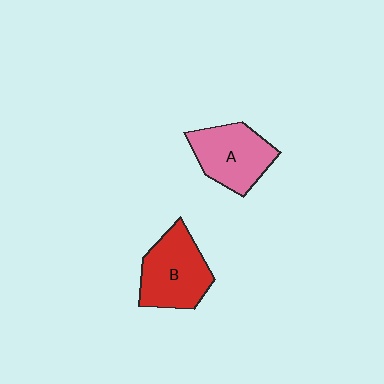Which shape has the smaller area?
Shape A (pink).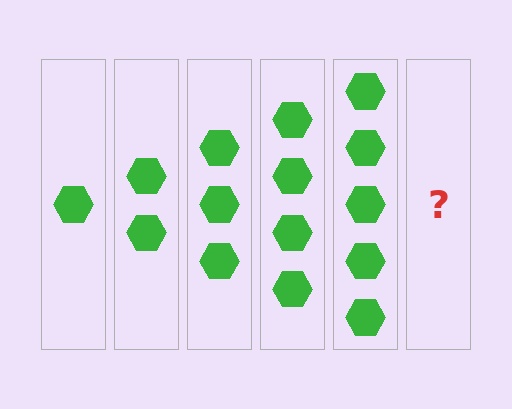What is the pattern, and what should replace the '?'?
The pattern is that each step adds one more hexagon. The '?' should be 6 hexagons.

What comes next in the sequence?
The next element should be 6 hexagons.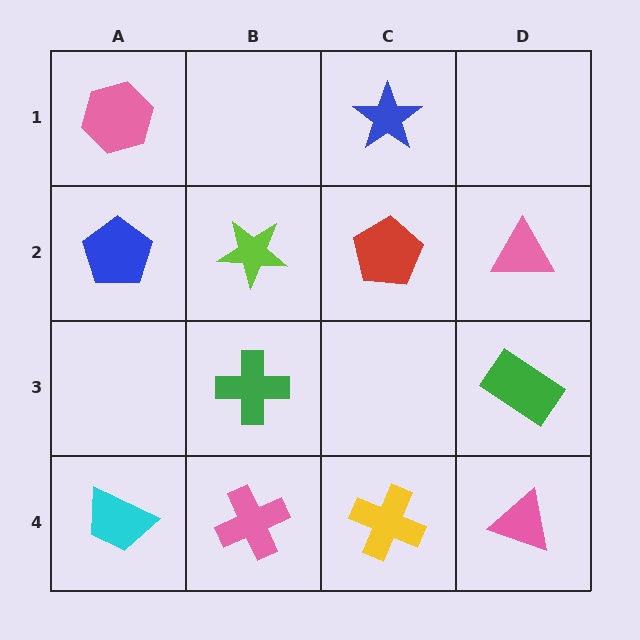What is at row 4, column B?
A pink cross.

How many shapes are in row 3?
2 shapes.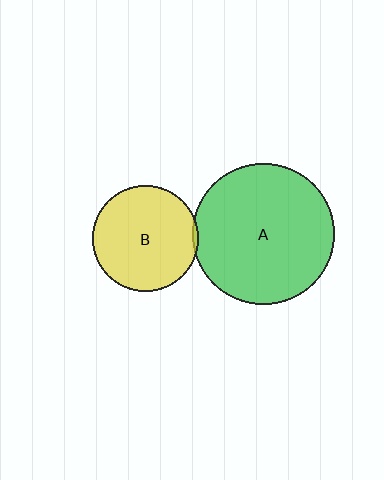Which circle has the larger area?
Circle A (green).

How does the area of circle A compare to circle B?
Approximately 1.8 times.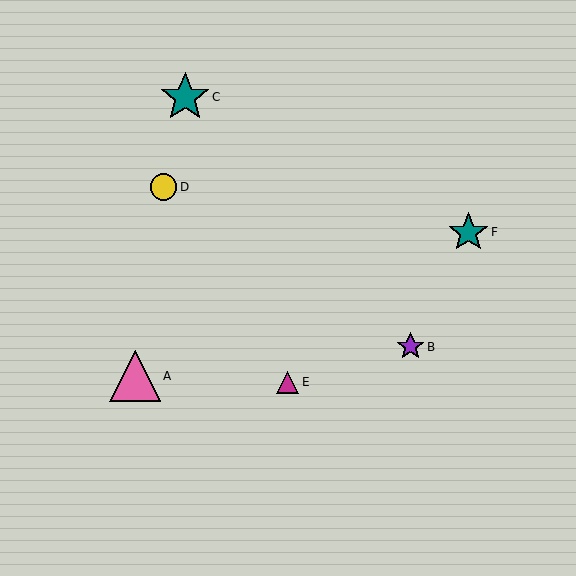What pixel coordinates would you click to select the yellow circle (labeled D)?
Click at (164, 187) to select the yellow circle D.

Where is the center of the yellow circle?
The center of the yellow circle is at (164, 187).